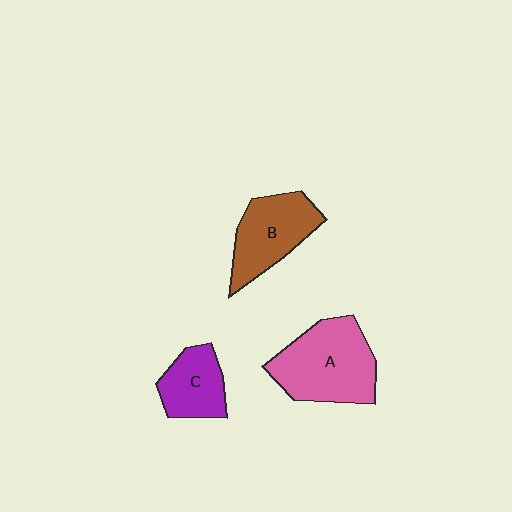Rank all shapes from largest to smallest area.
From largest to smallest: A (pink), B (brown), C (purple).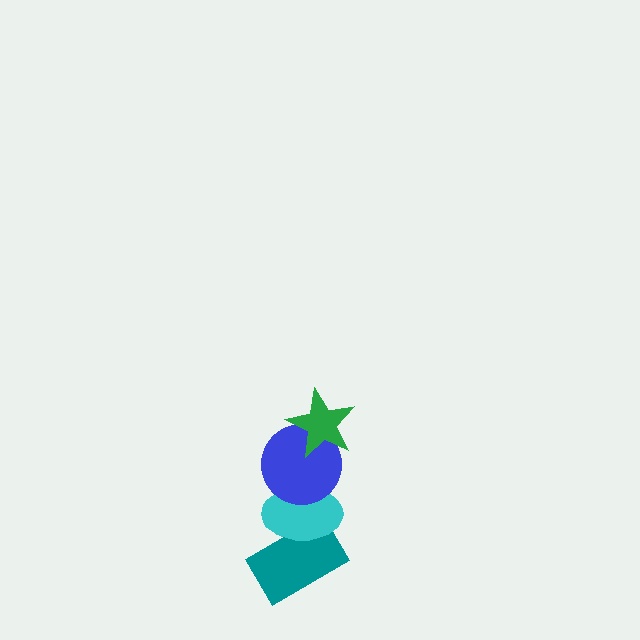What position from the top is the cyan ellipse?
The cyan ellipse is 3rd from the top.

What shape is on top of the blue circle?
The green star is on top of the blue circle.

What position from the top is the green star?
The green star is 1st from the top.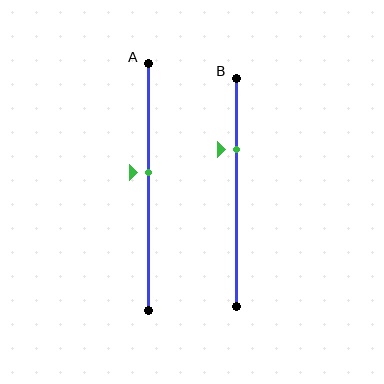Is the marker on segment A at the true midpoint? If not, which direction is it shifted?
No, the marker on segment A is shifted upward by about 6% of the segment length.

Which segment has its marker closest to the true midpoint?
Segment A has its marker closest to the true midpoint.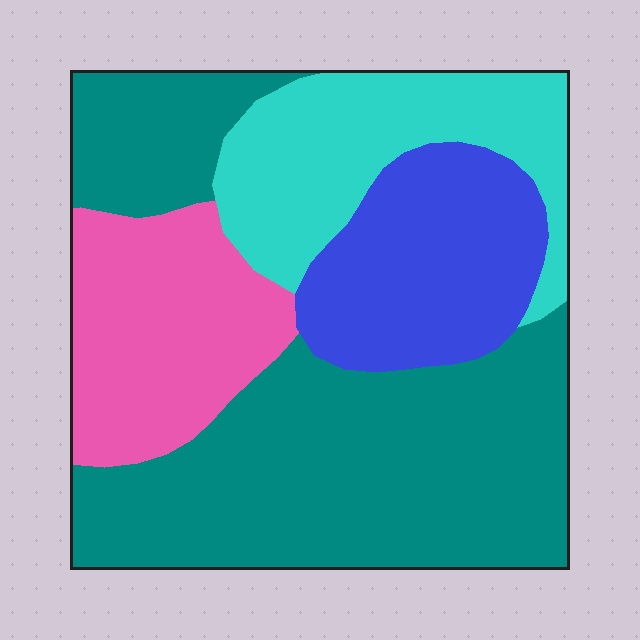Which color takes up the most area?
Teal, at roughly 45%.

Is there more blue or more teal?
Teal.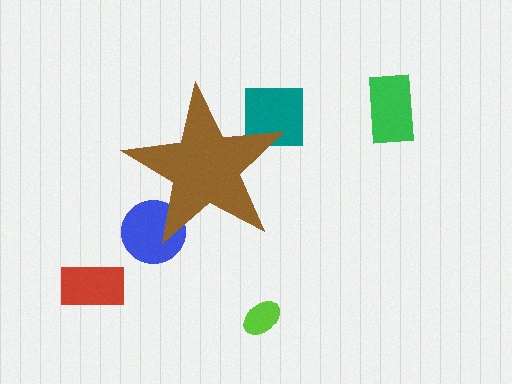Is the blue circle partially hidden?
Yes, the blue circle is partially hidden behind the brown star.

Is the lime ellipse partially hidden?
No, the lime ellipse is fully visible.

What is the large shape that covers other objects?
A brown star.